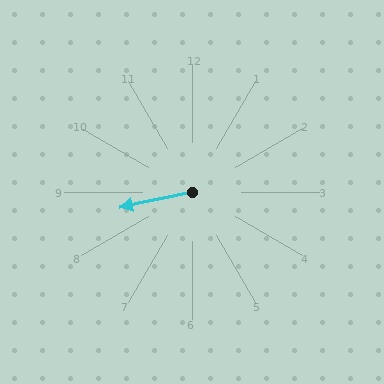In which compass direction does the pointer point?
West.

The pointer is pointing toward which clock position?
Roughly 9 o'clock.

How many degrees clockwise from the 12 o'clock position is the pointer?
Approximately 258 degrees.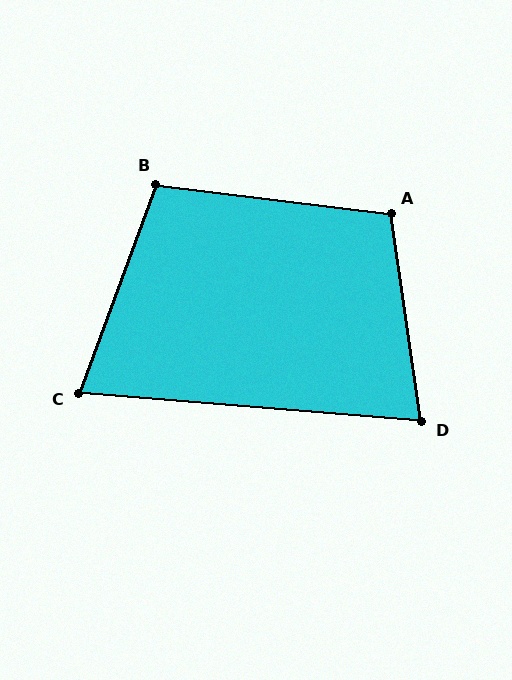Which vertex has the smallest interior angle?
C, at approximately 75 degrees.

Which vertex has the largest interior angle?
A, at approximately 105 degrees.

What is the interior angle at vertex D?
Approximately 77 degrees (acute).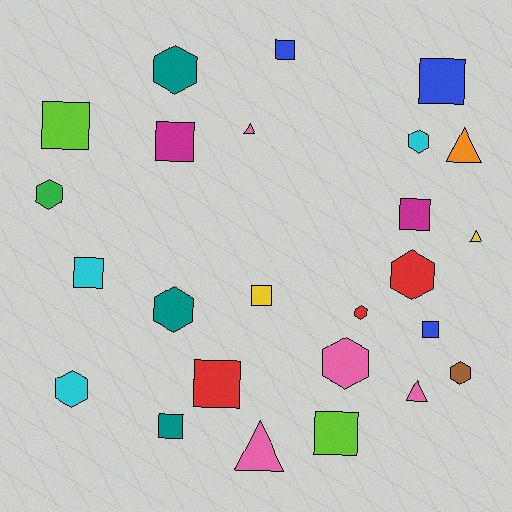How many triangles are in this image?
There are 5 triangles.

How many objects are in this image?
There are 25 objects.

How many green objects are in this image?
There is 1 green object.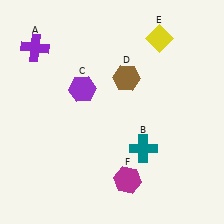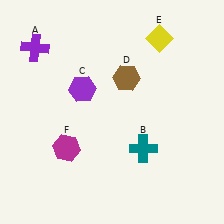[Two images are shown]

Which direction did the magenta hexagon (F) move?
The magenta hexagon (F) moved left.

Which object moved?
The magenta hexagon (F) moved left.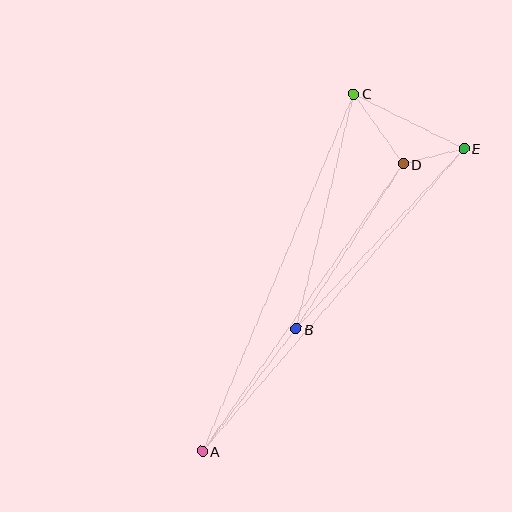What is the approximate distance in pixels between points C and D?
The distance between C and D is approximately 85 pixels.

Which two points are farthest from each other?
Points A and E are farthest from each other.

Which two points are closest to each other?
Points D and E are closest to each other.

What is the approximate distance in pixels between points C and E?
The distance between C and E is approximately 123 pixels.